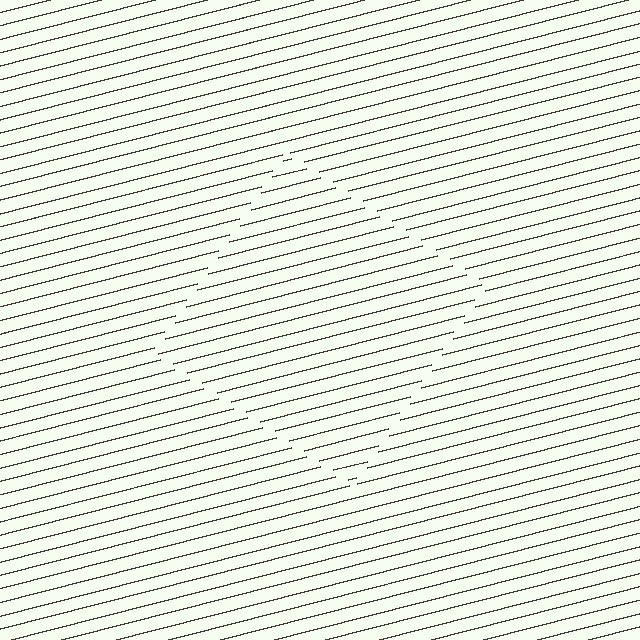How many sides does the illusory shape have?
4 sides — the line-ends trace a square.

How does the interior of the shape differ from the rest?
The interior of the shape contains the same grating, shifted by half a period — the contour is defined by the phase discontinuity where line-ends from the inner and outer gratings abut.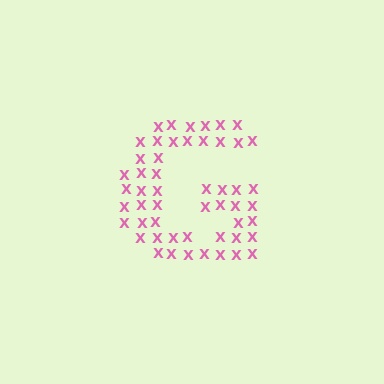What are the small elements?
The small elements are letter X's.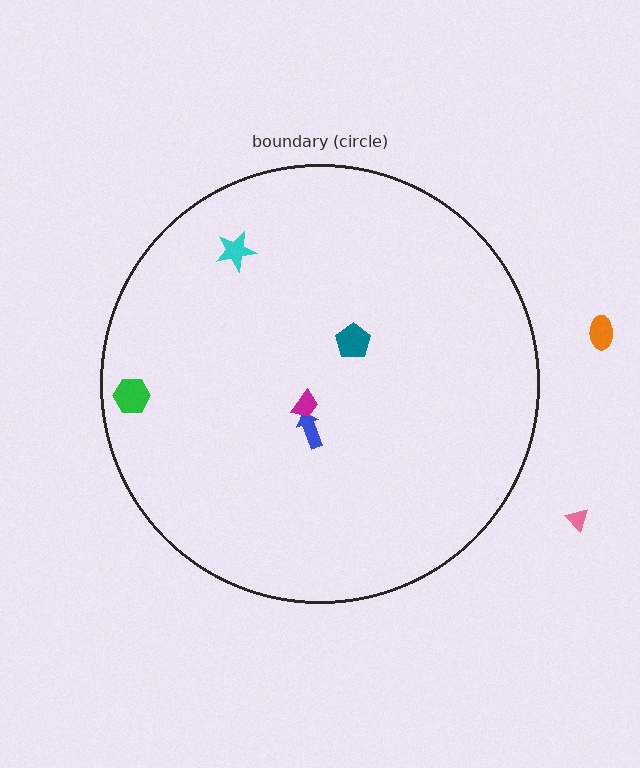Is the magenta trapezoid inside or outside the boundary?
Inside.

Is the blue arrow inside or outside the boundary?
Inside.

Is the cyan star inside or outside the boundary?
Inside.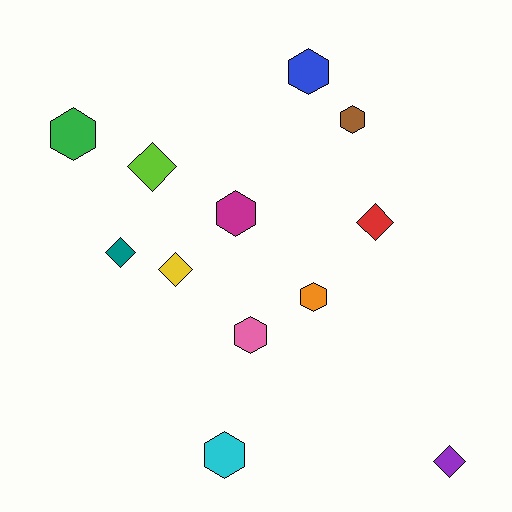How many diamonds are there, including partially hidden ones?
There are 5 diamonds.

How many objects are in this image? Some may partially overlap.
There are 12 objects.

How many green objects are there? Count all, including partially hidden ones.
There is 1 green object.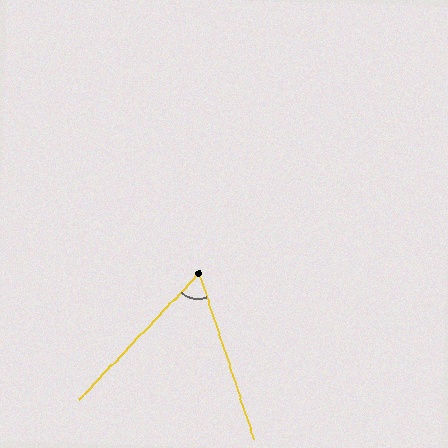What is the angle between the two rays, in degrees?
Approximately 62 degrees.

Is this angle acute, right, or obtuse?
It is acute.